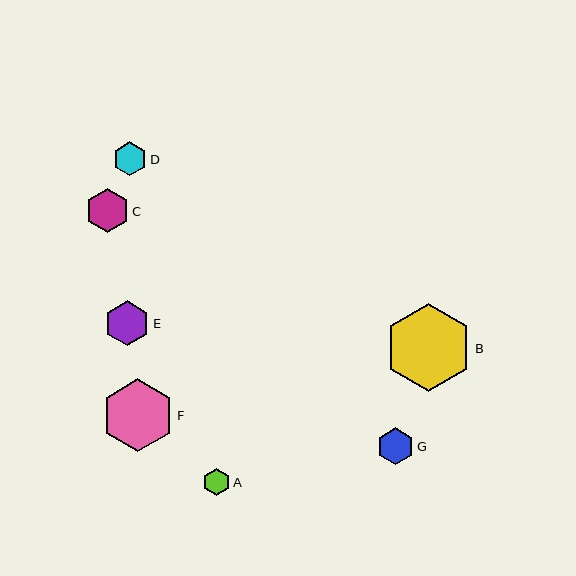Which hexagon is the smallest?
Hexagon A is the smallest with a size of approximately 27 pixels.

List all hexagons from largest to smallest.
From largest to smallest: B, F, E, C, G, D, A.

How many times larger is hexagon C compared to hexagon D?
Hexagon C is approximately 1.3 times the size of hexagon D.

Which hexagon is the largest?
Hexagon B is the largest with a size of approximately 87 pixels.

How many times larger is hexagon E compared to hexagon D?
Hexagon E is approximately 1.3 times the size of hexagon D.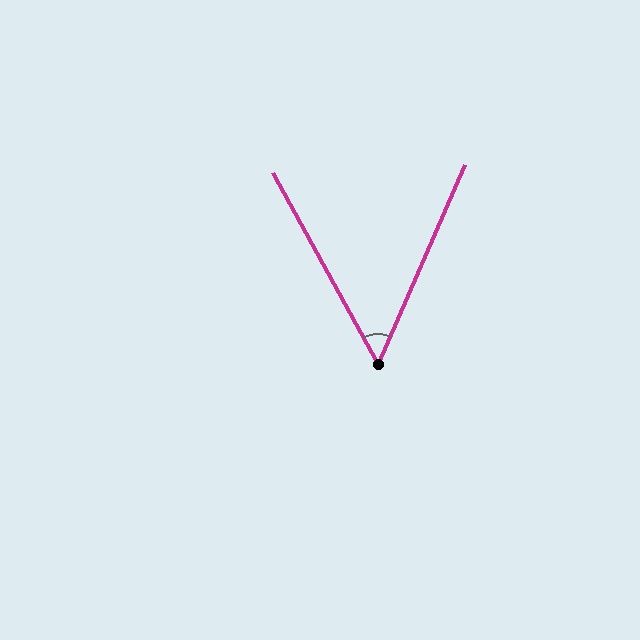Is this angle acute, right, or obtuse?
It is acute.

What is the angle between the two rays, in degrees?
Approximately 53 degrees.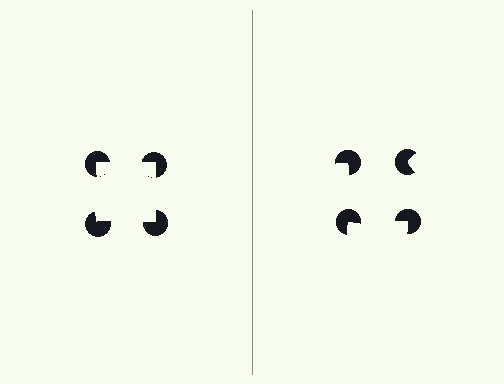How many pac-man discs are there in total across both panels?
8 — 4 on each side.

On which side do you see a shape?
An illusory square appears on the left side. On the right side the wedge cuts are rotated, so no coherent shape forms.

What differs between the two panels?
The pac-man discs are positioned identically on both sides; only the wedge orientations differ. On the left they align to a square; on the right they are misaligned.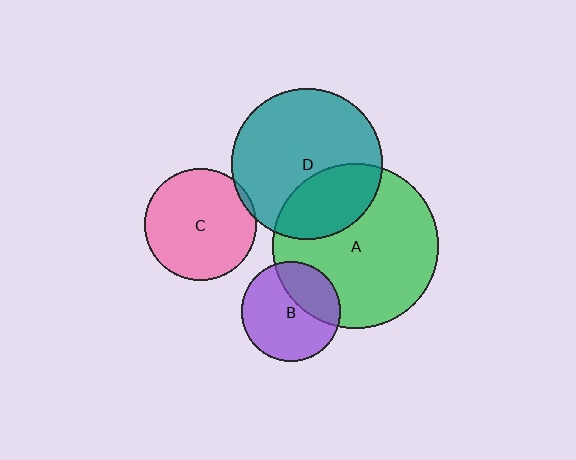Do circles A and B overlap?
Yes.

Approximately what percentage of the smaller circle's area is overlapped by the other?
Approximately 35%.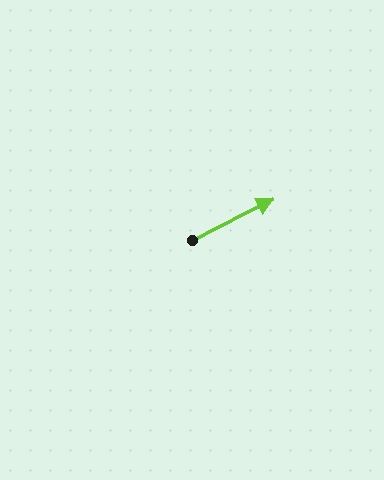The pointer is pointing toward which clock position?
Roughly 2 o'clock.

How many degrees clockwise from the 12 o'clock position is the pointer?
Approximately 63 degrees.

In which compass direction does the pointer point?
Northeast.